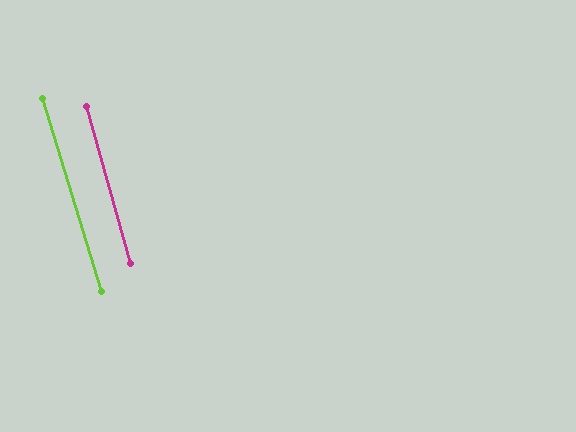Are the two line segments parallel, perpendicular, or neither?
Parallel — their directions differ by only 1.4°.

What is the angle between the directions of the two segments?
Approximately 1 degree.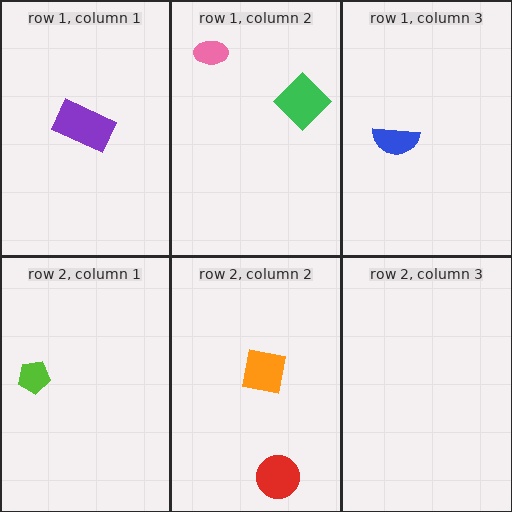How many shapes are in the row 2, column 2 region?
2.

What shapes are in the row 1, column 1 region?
The purple rectangle.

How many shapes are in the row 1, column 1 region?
1.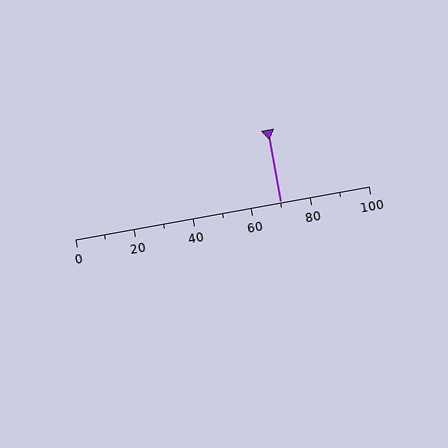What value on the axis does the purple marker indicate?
The marker indicates approximately 70.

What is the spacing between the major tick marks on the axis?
The major ticks are spaced 20 apart.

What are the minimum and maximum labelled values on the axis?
The axis runs from 0 to 100.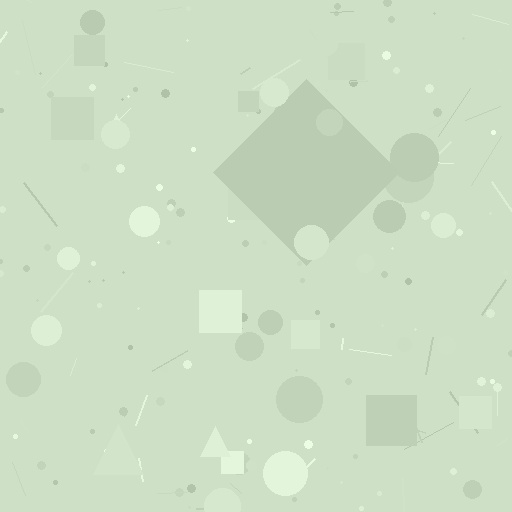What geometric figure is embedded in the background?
A diamond is embedded in the background.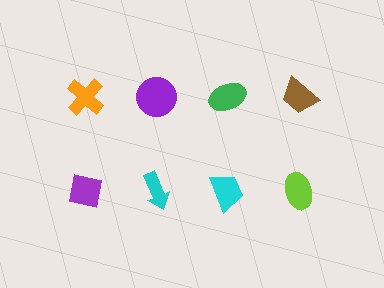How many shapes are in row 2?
4 shapes.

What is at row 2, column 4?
A lime ellipse.